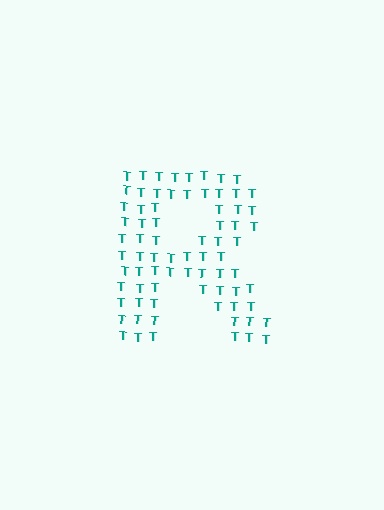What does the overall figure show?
The overall figure shows the letter R.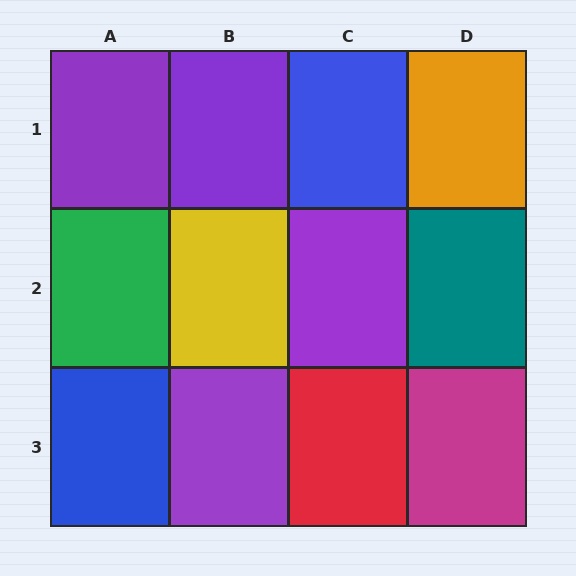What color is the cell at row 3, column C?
Red.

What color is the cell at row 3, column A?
Blue.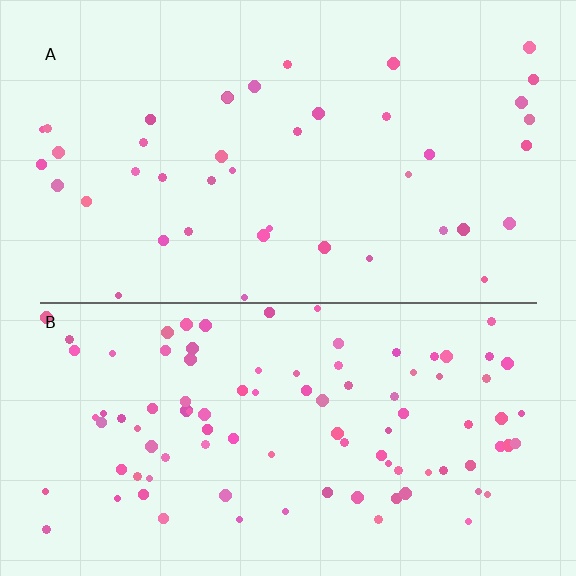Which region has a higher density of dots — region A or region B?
B (the bottom).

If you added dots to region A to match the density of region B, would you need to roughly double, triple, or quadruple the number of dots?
Approximately double.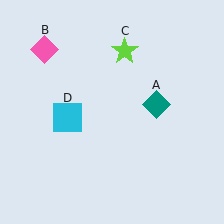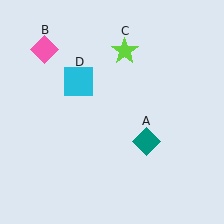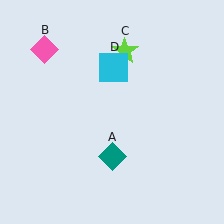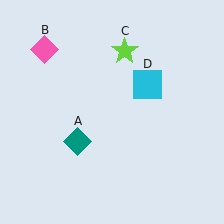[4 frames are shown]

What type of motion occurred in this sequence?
The teal diamond (object A), cyan square (object D) rotated clockwise around the center of the scene.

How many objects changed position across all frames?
2 objects changed position: teal diamond (object A), cyan square (object D).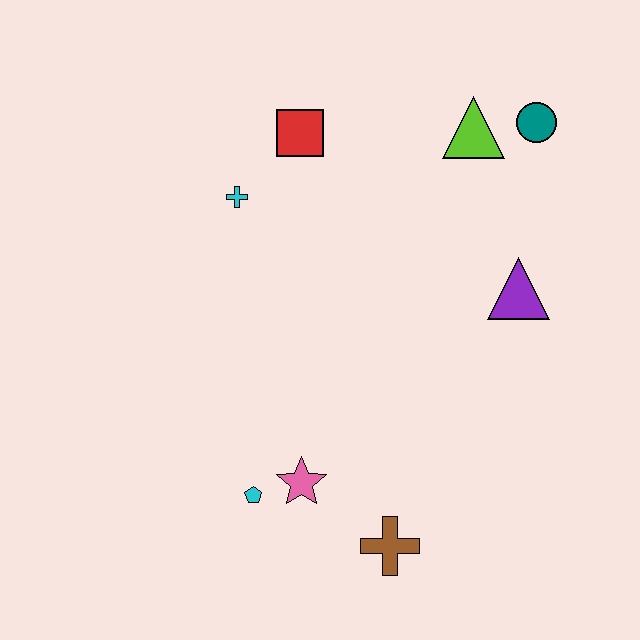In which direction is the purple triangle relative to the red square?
The purple triangle is to the right of the red square.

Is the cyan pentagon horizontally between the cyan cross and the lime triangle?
Yes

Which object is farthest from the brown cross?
The teal circle is farthest from the brown cross.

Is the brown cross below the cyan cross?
Yes